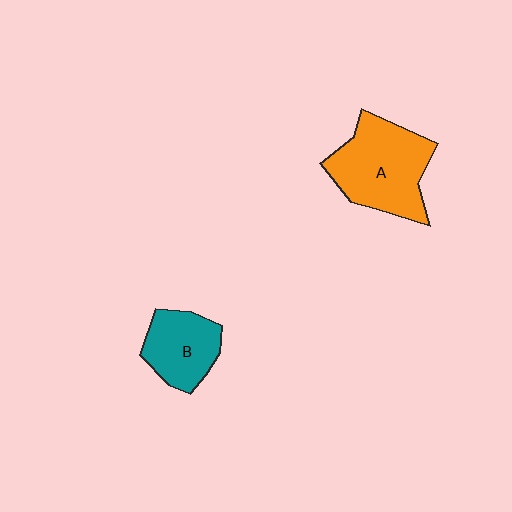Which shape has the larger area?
Shape A (orange).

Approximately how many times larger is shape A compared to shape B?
Approximately 1.6 times.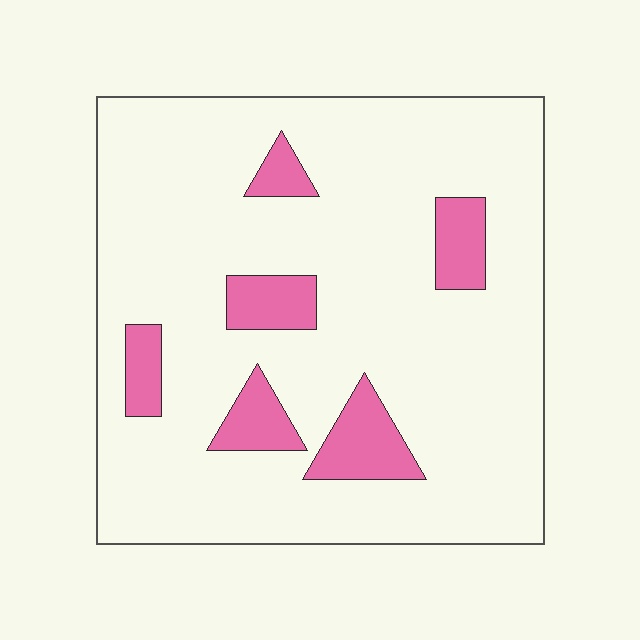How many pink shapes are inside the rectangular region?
6.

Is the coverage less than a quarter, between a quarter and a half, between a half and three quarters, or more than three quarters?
Less than a quarter.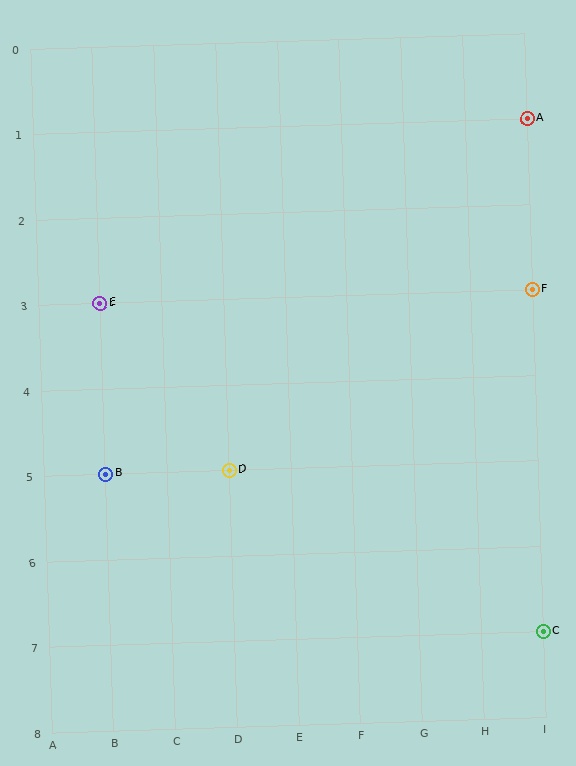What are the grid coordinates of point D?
Point D is at grid coordinates (D, 5).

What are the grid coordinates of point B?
Point B is at grid coordinates (B, 5).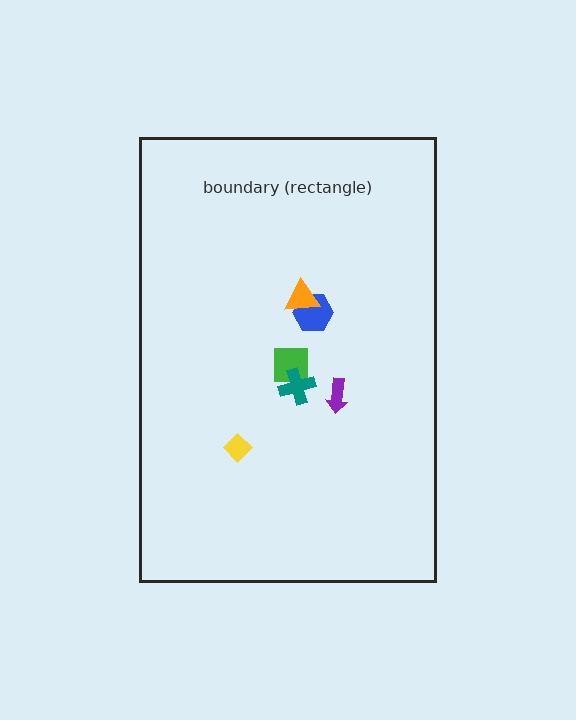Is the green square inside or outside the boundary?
Inside.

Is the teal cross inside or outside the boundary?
Inside.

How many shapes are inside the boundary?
6 inside, 0 outside.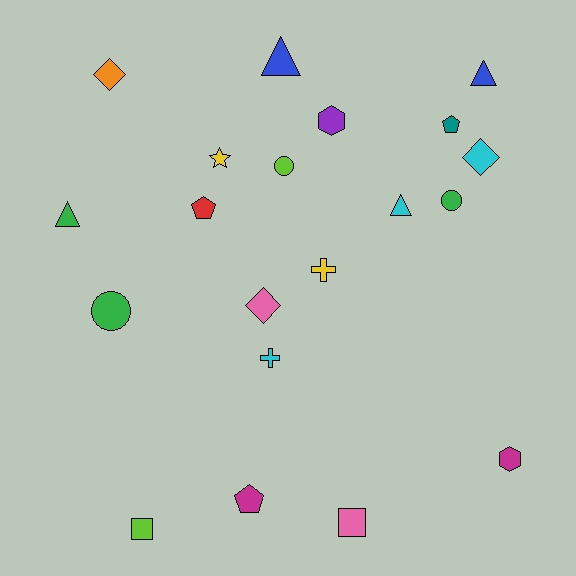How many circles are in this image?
There are 3 circles.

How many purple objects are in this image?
There is 1 purple object.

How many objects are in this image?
There are 20 objects.